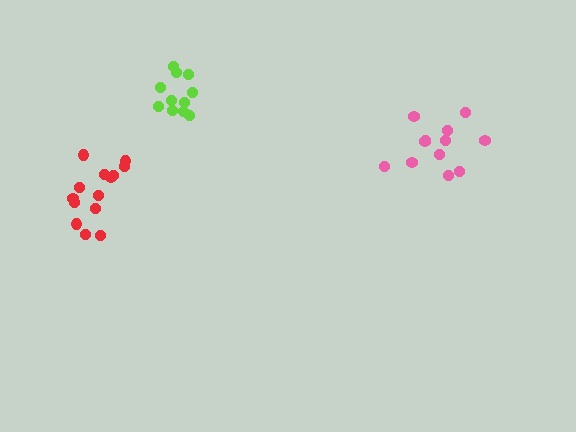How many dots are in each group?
Group 1: 11 dots, Group 2: 14 dots, Group 3: 12 dots (37 total).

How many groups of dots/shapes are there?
There are 3 groups.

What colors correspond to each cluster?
The clusters are colored: lime, red, pink.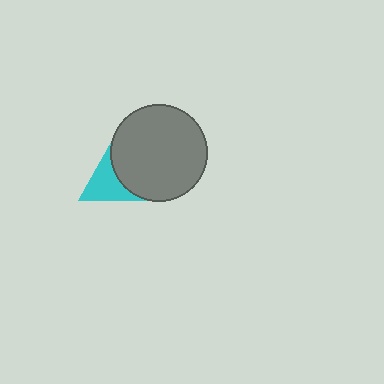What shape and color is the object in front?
The object in front is a gray circle.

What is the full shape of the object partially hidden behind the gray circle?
The partially hidden object is a cyan triangle.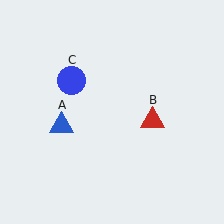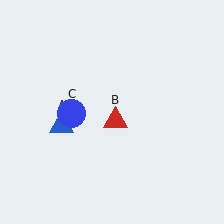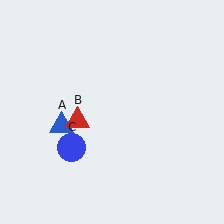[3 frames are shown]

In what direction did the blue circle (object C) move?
The blue circle (object C) moved down.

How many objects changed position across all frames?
2 objects changed position: red triangle (object B), blue circle (object C).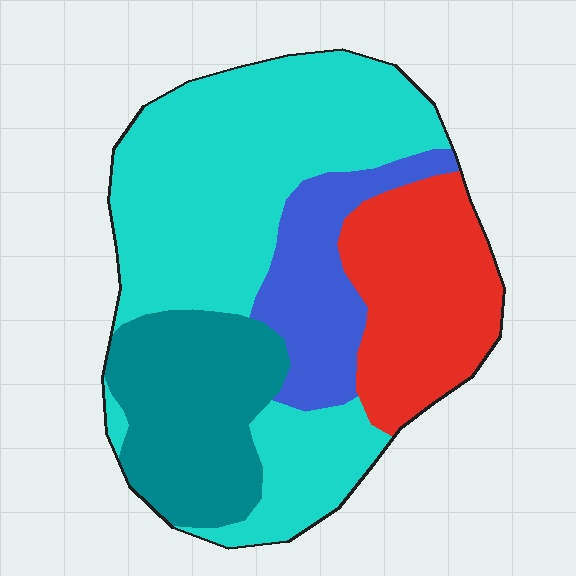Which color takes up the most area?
Cyan, at roughly 45%.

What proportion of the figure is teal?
Teal takes up about one fifth (1/5) of the figure.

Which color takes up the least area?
Blue, at roughly 15%.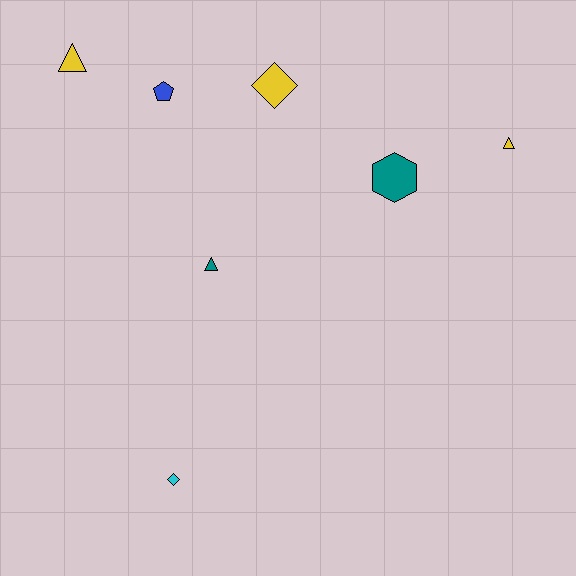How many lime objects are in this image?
There are no lime objects.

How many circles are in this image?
There are no circles.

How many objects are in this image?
There are 7 objects.